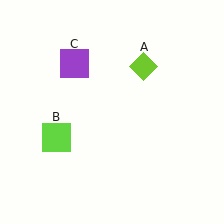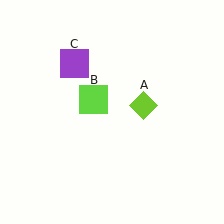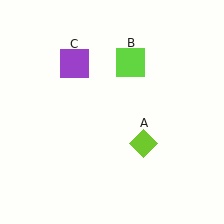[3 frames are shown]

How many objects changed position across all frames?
2 objects changed position: lime diamond (object A), lime square (object B).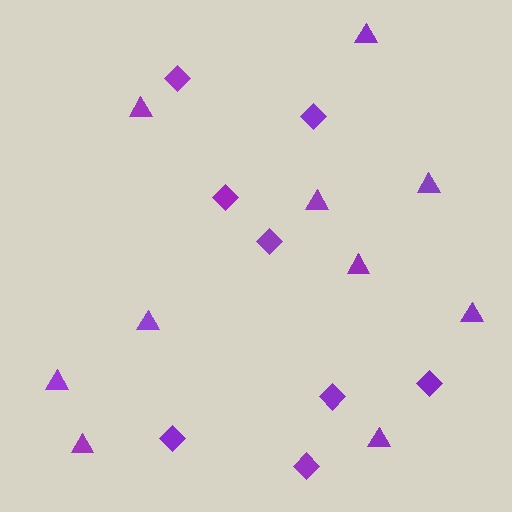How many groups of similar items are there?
There are 2 groups: one group of triangles (10) and one group of diamonds (8).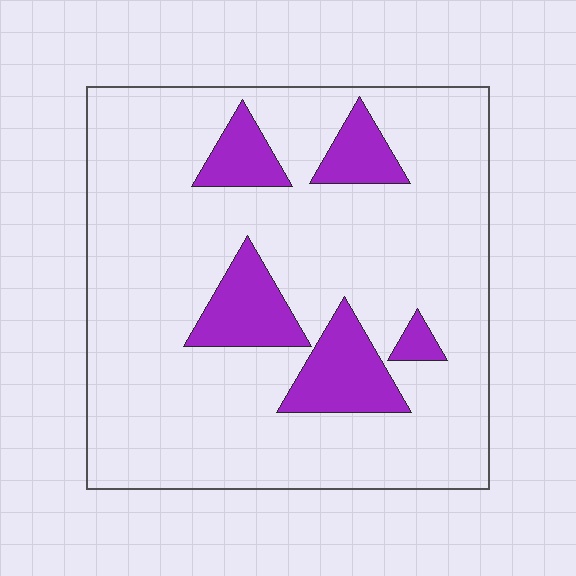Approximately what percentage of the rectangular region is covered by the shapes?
Approximately 15%.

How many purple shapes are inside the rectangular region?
5.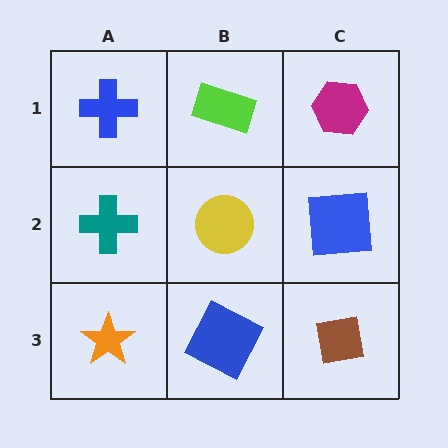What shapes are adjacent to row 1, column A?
A teal cross (row 2, column A), a lime rectangle (row 1, column B).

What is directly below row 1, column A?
A teal cross.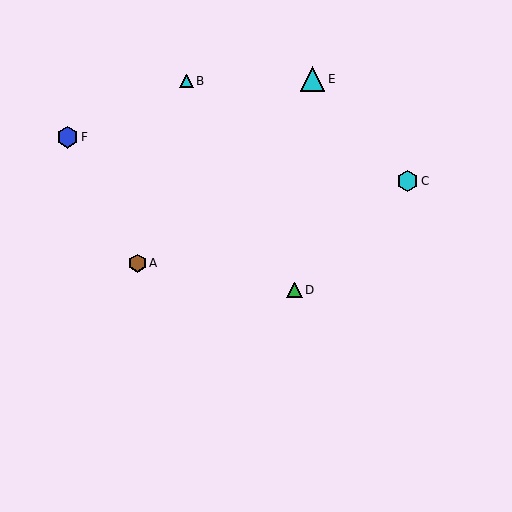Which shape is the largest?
The cyan triangle (labeled E) is the largest.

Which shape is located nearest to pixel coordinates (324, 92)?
The cyan triangle (labeled E) at (313, 79) is nearest to that location.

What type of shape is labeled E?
Shape E is a cyan triangle.